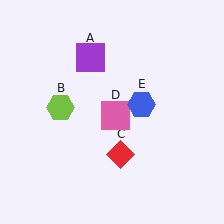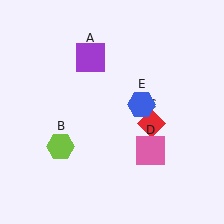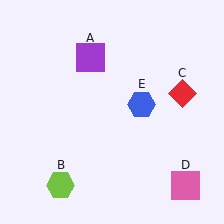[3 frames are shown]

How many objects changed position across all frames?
3 objects changed position: lime hexagon (object B), red diamond (object C), pink square (object D).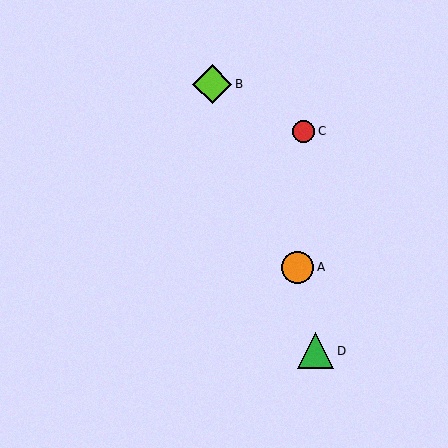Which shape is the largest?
The lime diamond (labeled B) is the largest.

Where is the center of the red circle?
The center of the red circle is at (304, 131).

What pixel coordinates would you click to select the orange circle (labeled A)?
Click at (298, 267) to select the orange circle A.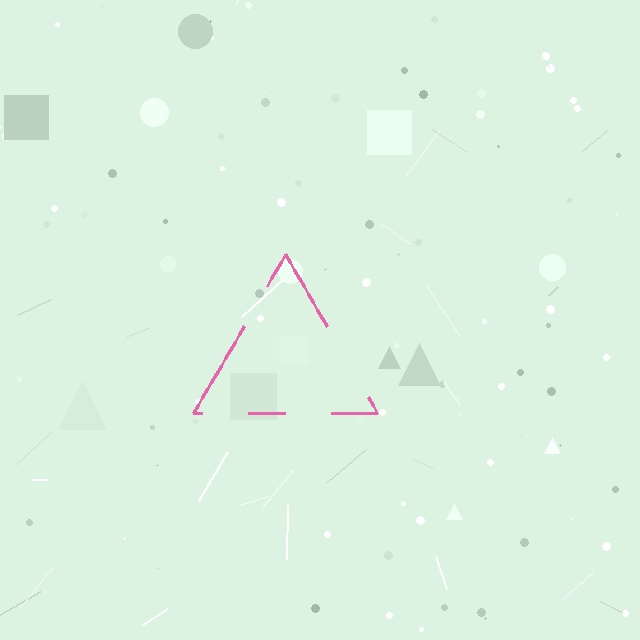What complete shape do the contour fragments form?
The contour fragments form a triangle.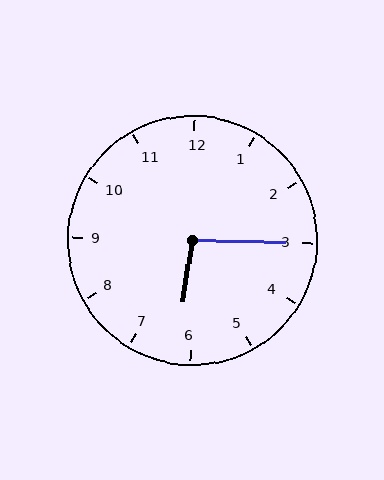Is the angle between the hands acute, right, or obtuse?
It is obtuse.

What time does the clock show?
6:15.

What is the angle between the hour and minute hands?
Approximately 98 degrees.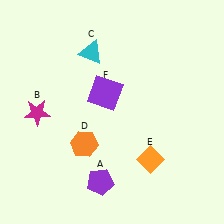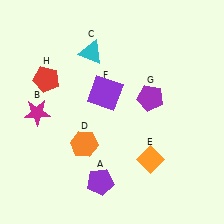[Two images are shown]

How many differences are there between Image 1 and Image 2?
There are 2 differences between the two images.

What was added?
A purple pentagon (G), a red pentagon (H) were added in Image 2.